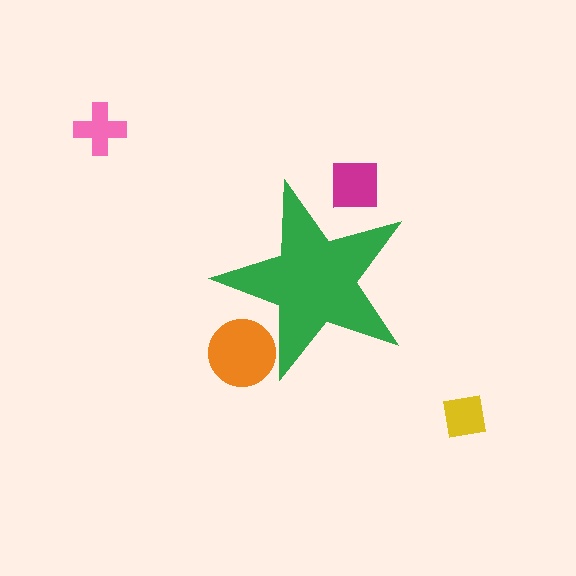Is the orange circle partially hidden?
Yes, the orange circle is partially hidden behind the green star.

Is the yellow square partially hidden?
No, the yellow square is fully visible.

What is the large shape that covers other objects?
A green star.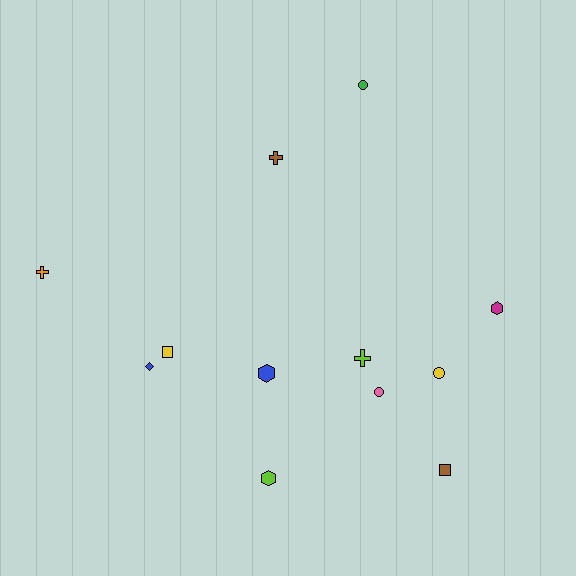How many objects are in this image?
There are 12 objects.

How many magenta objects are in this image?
There is 1 magenta object.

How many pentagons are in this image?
There are no pentagons.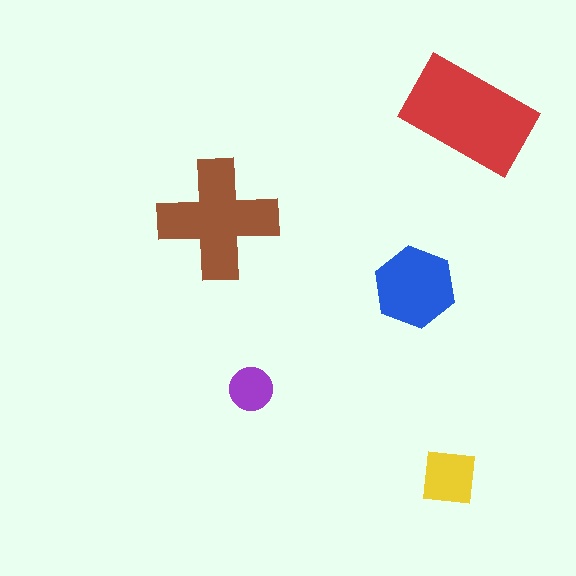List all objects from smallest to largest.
The purple circle, the yellow square, the blue hexagon, the brown cross, the red rectangle.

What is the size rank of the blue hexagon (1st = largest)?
3rd.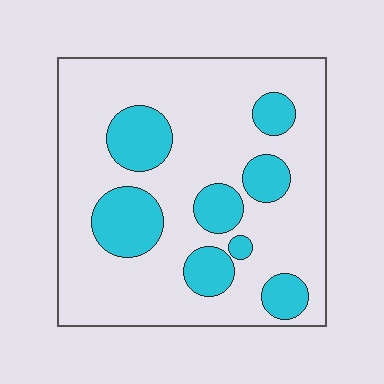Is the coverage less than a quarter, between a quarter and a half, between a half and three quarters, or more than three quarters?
Less than a quarter.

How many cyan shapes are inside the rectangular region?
8.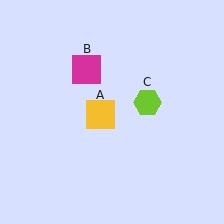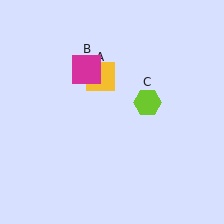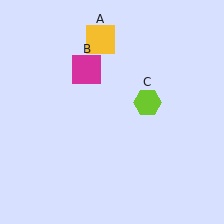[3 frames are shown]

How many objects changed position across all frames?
1 object changed position: yellow square (object A).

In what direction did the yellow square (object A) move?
The yellow square (object A) moved up.